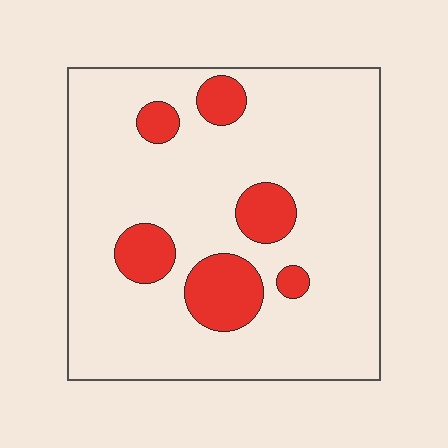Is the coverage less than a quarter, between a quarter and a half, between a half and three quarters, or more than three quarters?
Less than a quarter.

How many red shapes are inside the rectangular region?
6.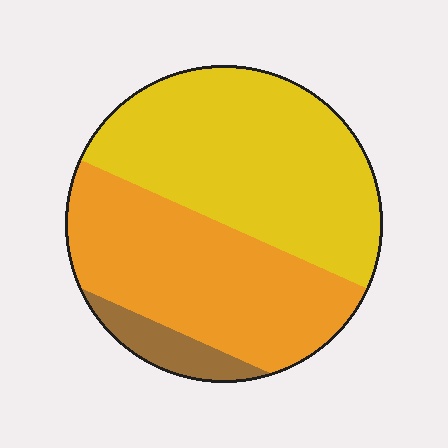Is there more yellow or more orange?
Yellow.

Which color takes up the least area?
Brown, at roughly 10%.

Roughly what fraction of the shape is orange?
Orange covers 42% of the shape.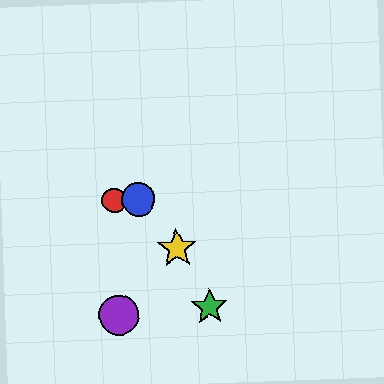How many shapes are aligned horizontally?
2 shapes (the red circle, the blue circle) are aligned horizontally.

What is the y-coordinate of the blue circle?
The blue circle is at y≈199.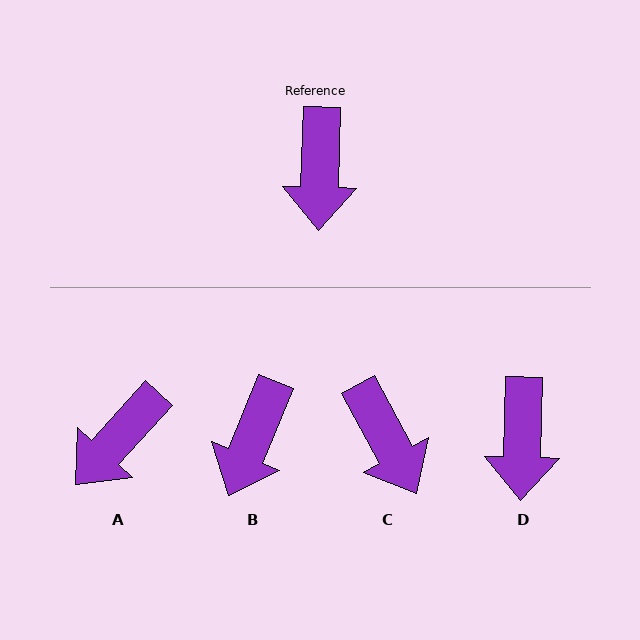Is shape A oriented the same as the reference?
No, it is off by about 41 degrees.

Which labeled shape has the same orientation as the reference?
D.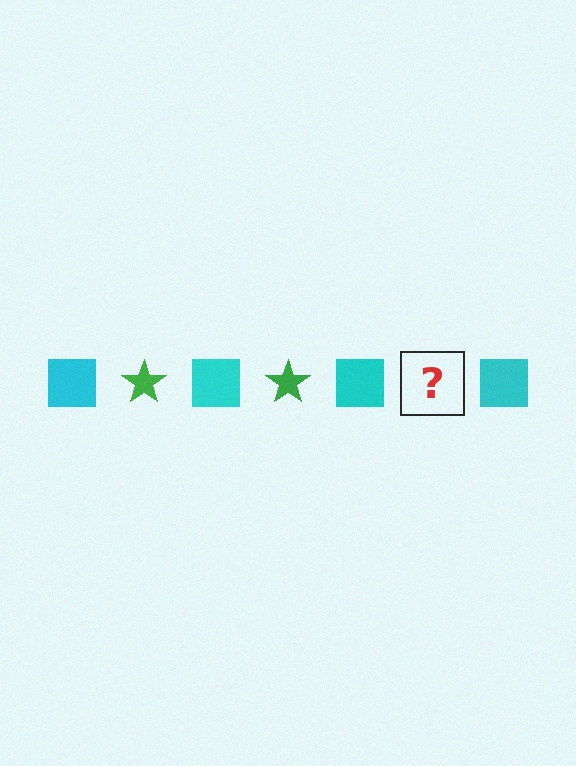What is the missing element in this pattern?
The missing element is a green star.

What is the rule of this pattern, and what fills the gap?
The rule is that the pattern alternates between cyan square and green star. The gap should be filled with a green star.